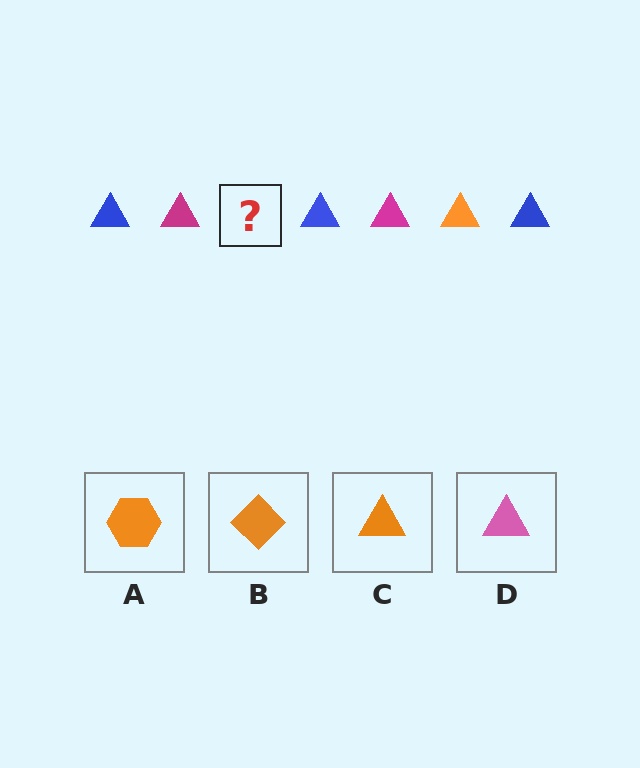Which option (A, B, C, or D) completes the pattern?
C.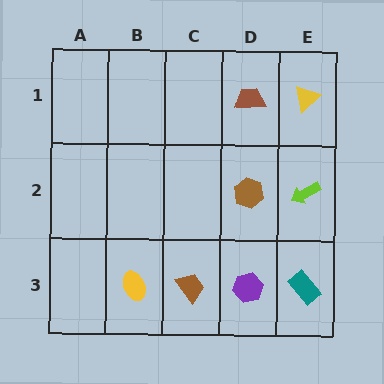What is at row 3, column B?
A yellow ellipse.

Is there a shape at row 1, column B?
No, that cell is empty.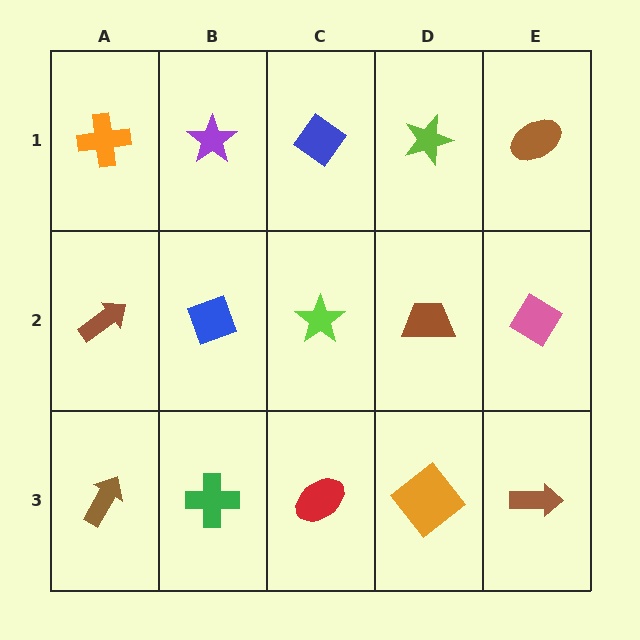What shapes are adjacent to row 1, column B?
A blue diamond (row 2, column B), an orange cross (row 1, column A), a blue diamond (row 1, column C).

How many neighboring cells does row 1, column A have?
2.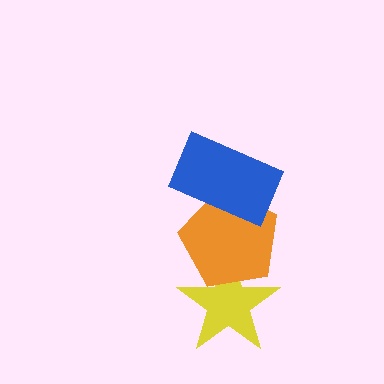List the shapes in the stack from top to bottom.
From top to bottom: the blue rectangle, the orange pentagon, the yellow star.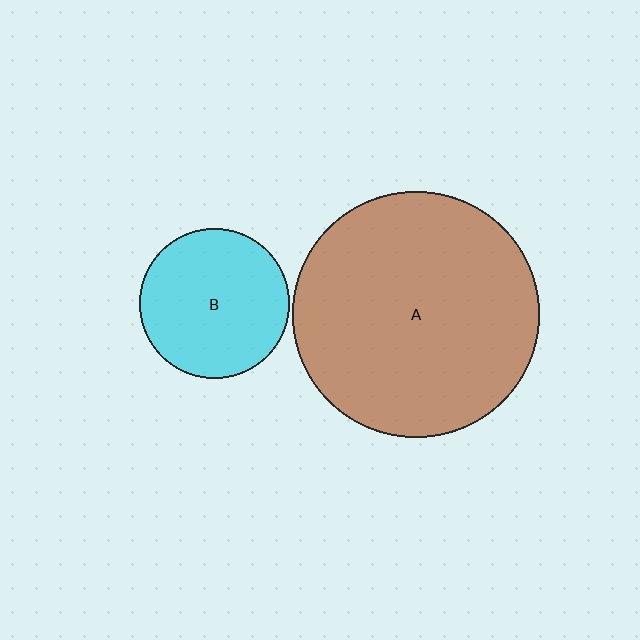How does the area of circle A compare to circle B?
Approximately 2.7 times.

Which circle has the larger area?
Circle A (brown).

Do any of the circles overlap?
No, none of the circles overlap.